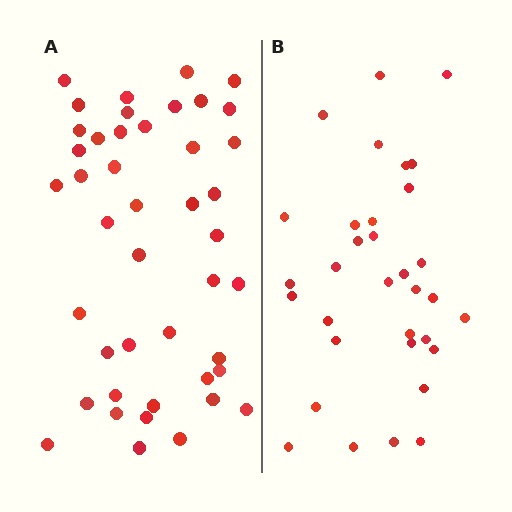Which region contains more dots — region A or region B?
Region A (the left region) has more dots.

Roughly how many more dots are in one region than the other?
Region A has roughly 12 or so more dots than region B.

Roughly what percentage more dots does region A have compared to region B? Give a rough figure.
About 35% more.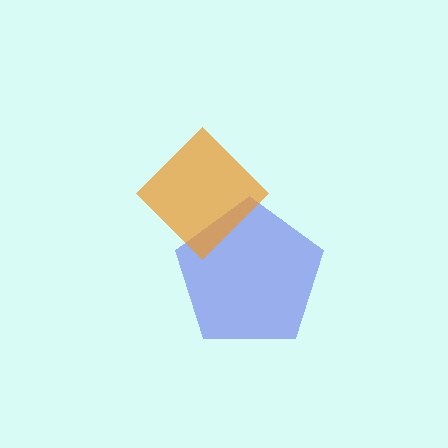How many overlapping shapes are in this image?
There are 2 overlapping shapes in the image.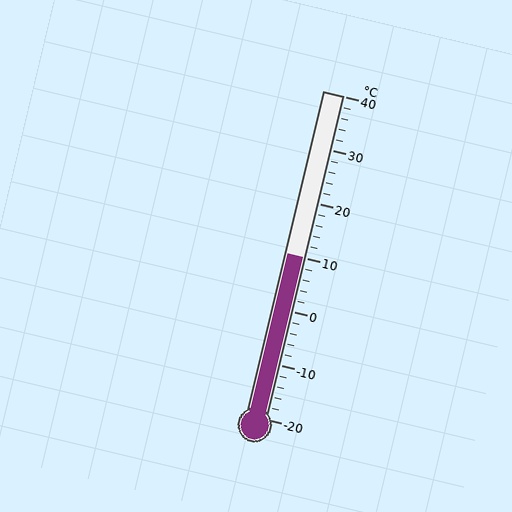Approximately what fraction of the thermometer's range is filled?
The thermometer is filled to approximately 50% of its range.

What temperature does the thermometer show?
The thermometer shows approximately 10°C.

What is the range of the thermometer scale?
The thermometer scale ranges from -20°C to 40°C.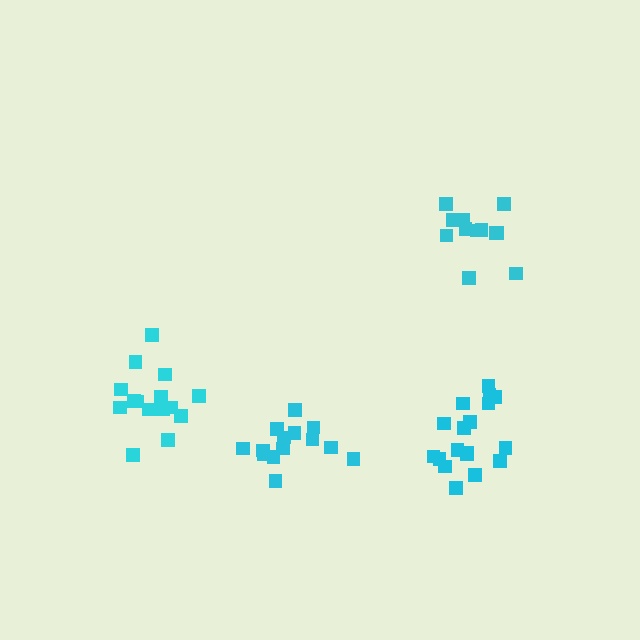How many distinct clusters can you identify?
There are 4 distinct clusters.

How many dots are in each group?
Group 1: 12 dots, Group 2: 14 dots, Group 3: 15 dots, Group 4: 18 dots (59 total).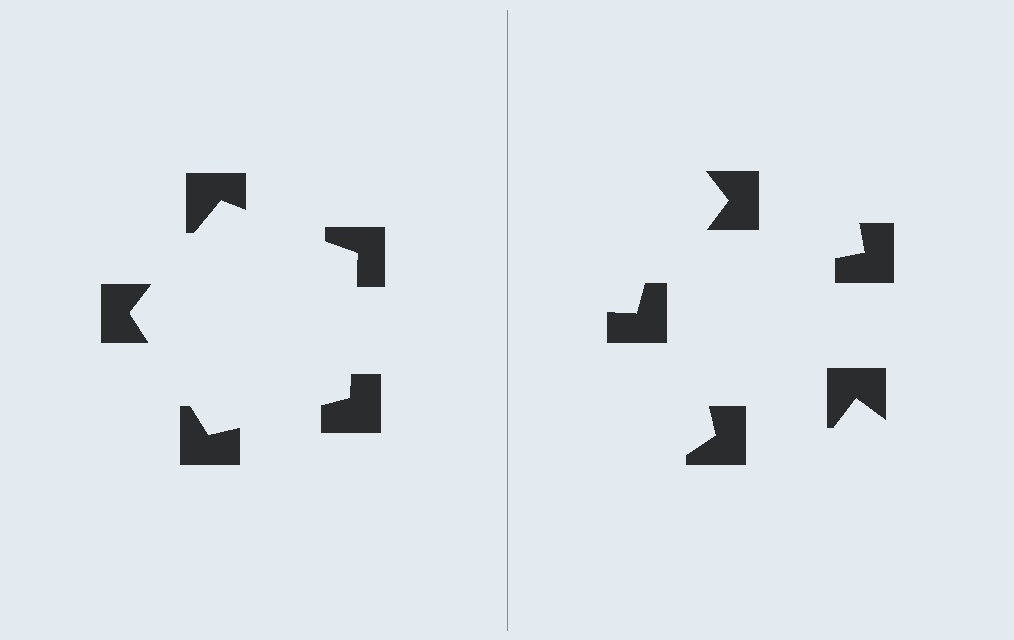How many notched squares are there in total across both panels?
10 — 5 on each side.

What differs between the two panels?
The notched squares are positioned identically on both sides; only the wedge orientations differ. On the left they align to a pentagon; on the right they are misaligned.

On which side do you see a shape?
An illusory pentagon appears on the left side. On the right side the wedge cuts are rotated, so no coherent shape forms.